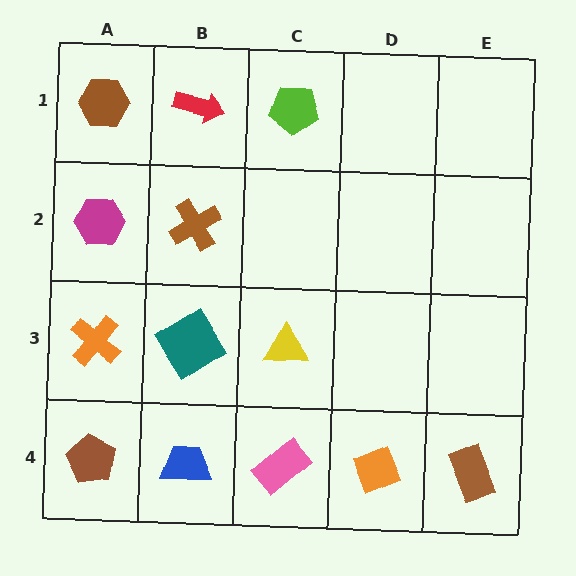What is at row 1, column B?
A red arrow.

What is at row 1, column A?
A brown hexagon.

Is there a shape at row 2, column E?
No, that cell is empty.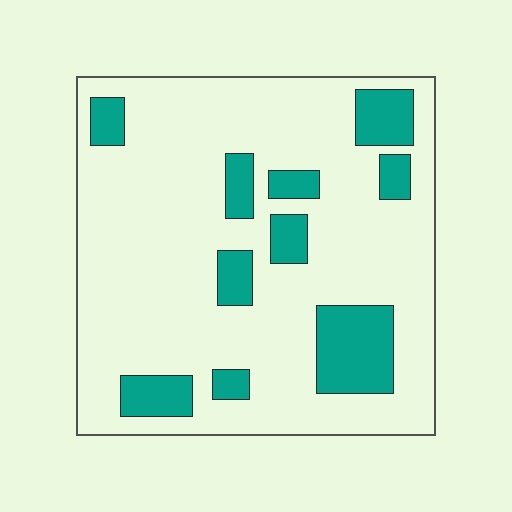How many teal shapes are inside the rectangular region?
10.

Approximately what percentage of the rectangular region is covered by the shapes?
Approximately 20%.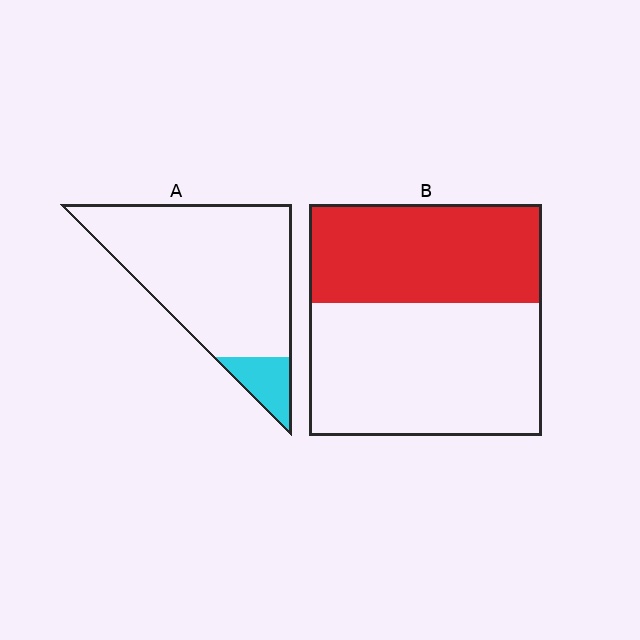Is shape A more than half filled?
No.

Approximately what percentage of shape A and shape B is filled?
A is approximately 10% and B is approximately 45%.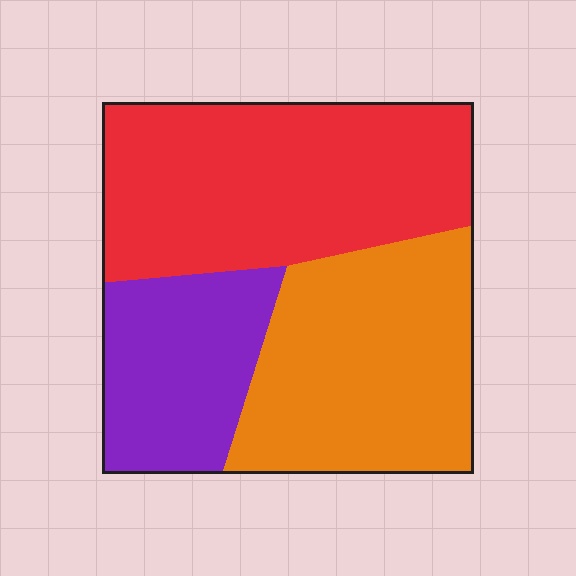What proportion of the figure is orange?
Orange covers 36% of the figure.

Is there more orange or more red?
Red.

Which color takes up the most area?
Red, at roughly 40%.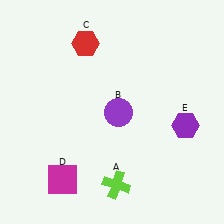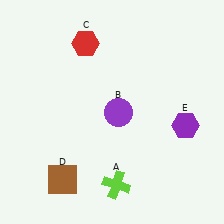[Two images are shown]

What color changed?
The square (D) changed from magenta in Image 1 to brown in Image 2.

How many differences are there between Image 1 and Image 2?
There is 1 difference between the two images.